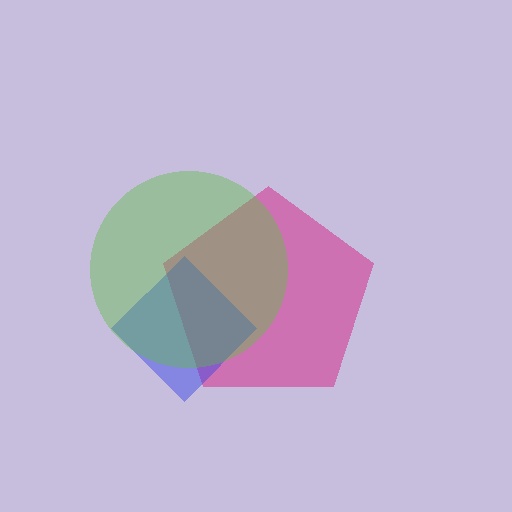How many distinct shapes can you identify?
There are 3 distinct shapes: a magenta pentagon, a blue diamond, a lime circle.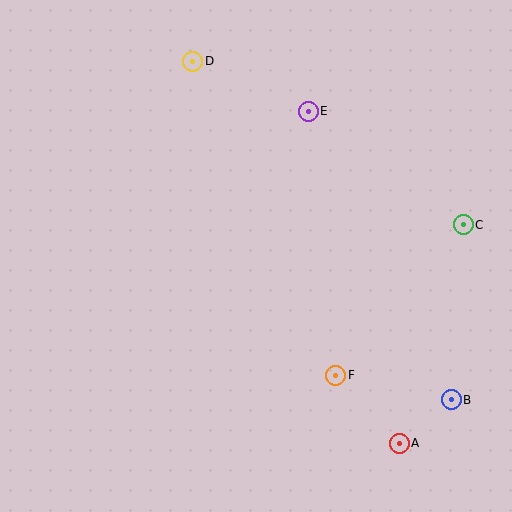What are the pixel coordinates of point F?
Point F is at (336, 375).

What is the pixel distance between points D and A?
The distance between D and A is 434 pixels.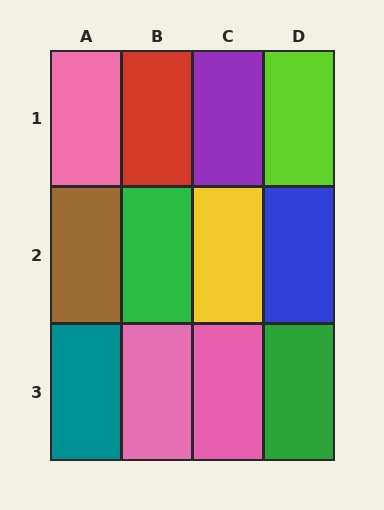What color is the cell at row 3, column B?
Pink.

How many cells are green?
2 cells are green.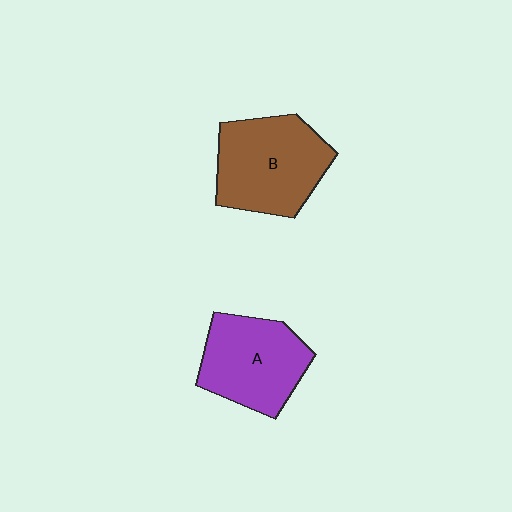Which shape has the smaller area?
Shape A (purple).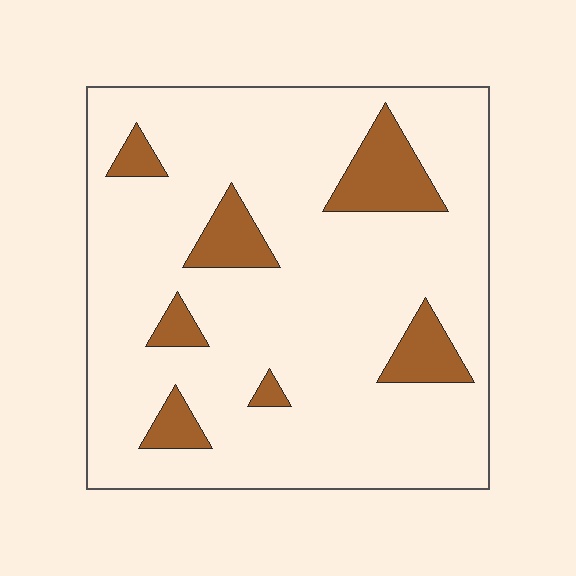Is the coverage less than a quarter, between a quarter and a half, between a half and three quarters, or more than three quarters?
Less than a quarter.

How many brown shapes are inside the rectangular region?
7.